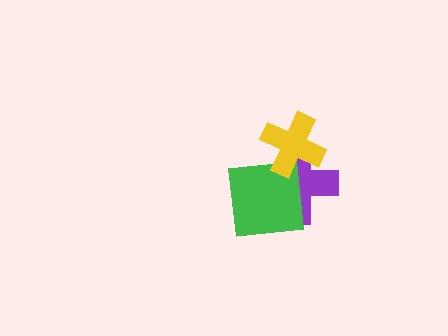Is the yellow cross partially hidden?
No, no other shape covers it.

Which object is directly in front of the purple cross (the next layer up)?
The green square is directly in front of the purple cross.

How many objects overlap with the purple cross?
2 objects overlap with the purple cross.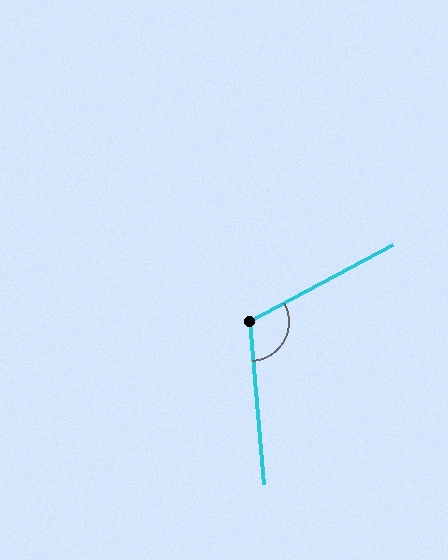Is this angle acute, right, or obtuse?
It is obtuse.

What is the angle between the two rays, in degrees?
Approximately 114 degrees.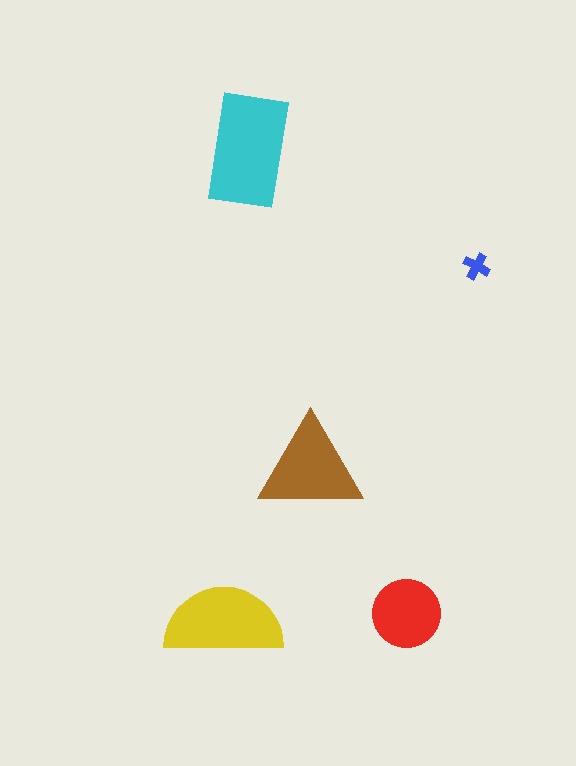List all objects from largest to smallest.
The cyan rectangle, the yellow semicircle, the brown triangle, the red circle, the blue cross.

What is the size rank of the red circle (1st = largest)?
4th.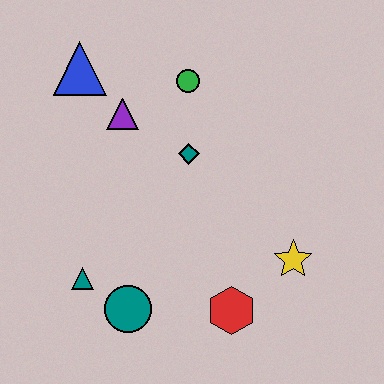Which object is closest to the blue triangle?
The purple triangle is closest to the blue triangle.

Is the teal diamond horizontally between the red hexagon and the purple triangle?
Yes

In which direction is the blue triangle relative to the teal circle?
The blue triangle is above the teal circle.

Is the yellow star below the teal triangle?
No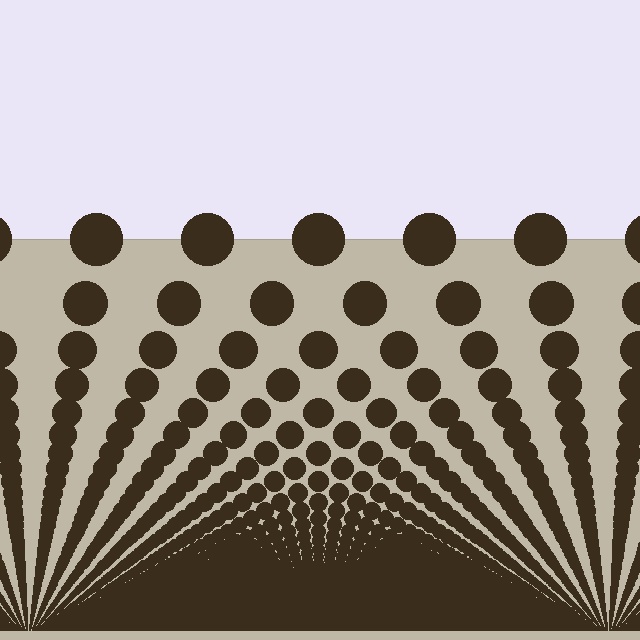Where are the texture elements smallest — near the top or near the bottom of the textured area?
Near the bottom.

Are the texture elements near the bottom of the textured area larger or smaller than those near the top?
Smaller. The gradient is inverted — elements near the bottom are smaller and denser.